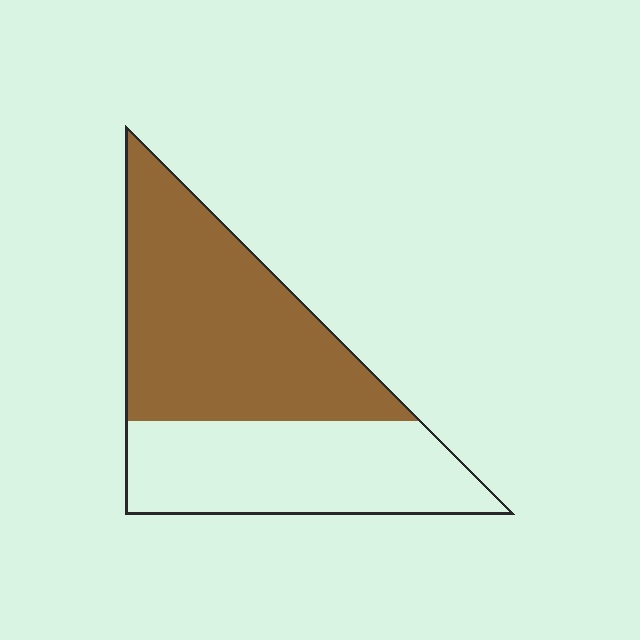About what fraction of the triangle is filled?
About three fifths (3/5).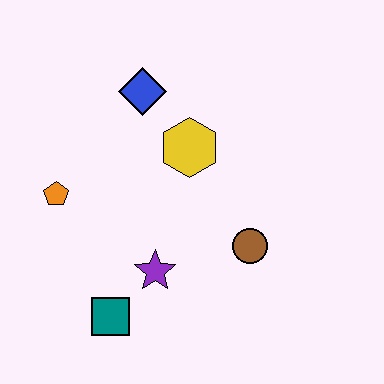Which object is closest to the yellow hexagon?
The blue diamond is closest to the yellow hexagon.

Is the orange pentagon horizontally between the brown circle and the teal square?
No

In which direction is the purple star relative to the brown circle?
The purple star is to the left of the brown circle.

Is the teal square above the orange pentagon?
No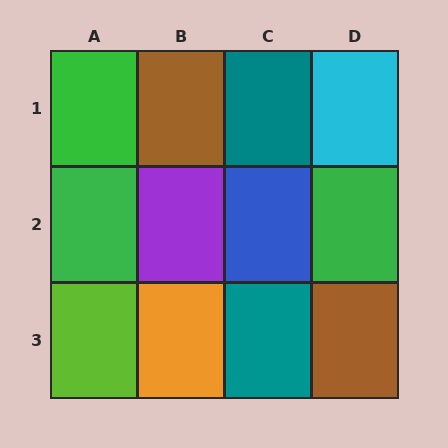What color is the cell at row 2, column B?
Purple.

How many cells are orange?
1 cell is orange.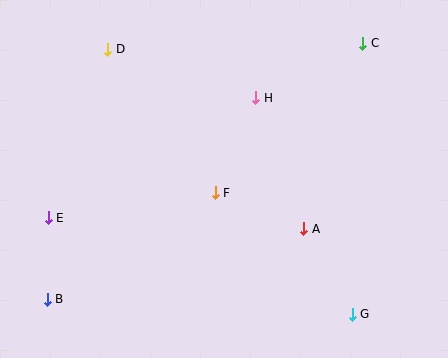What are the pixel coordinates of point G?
Point G is at (352, 314).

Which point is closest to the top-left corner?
Point D is closest to the top-left corner.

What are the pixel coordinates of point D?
Point D is at (108, 49).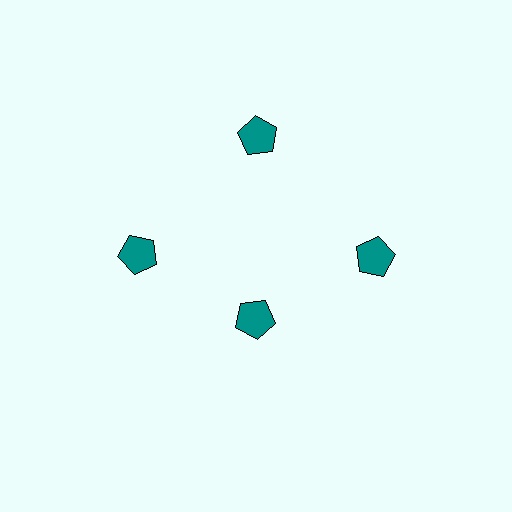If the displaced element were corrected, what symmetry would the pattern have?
It would have 4-fold rotational symmetry — the pattern would map onto itself every 90 degrees.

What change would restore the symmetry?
The symmetry would be restored by moving it outward, back onto the ring so that all 4 pentagons sit at equal angles and equal distance from the center.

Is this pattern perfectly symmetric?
No. The 4 teal pentagons are arranged in a ring, but one element near the 6 o'clock position is pulled inward toward the center, breaking the 4-fold rotational symmetry.